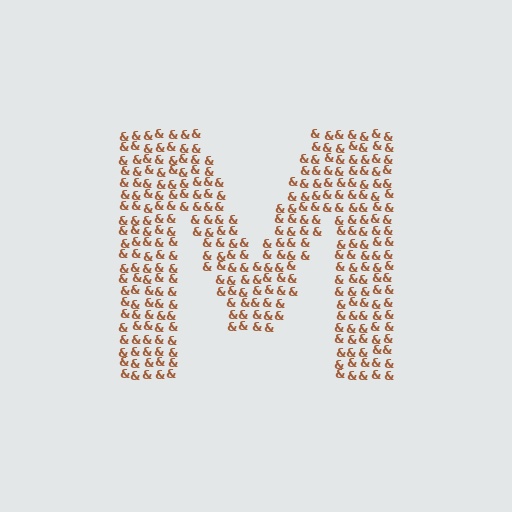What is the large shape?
The large shape is the letter M.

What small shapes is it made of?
It is made of small ampersands.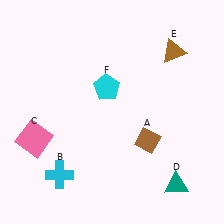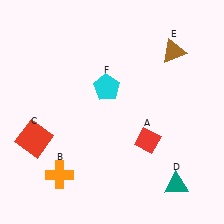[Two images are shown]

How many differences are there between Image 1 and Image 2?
There are 3 differences between the two images.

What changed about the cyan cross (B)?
In Image 1, B is cyan. In Image 2, it changed to orange.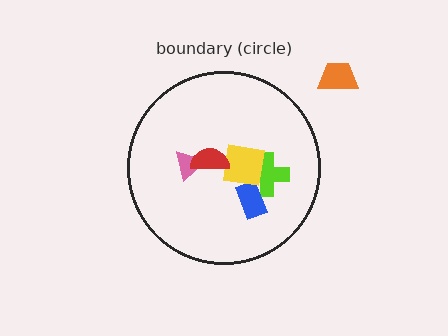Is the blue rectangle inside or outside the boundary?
Inside.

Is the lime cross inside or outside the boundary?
Inside.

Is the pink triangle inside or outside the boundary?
Inside.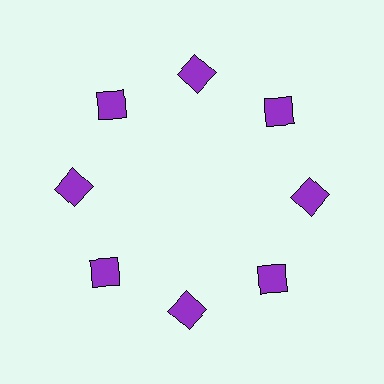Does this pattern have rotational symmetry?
Yes, this pattern has 8-fold rotational symmetry. It looks the same after rotating 45 degrees around the center.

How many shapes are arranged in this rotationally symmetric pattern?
There are 8 shapes, arranged in 8 groups of 1.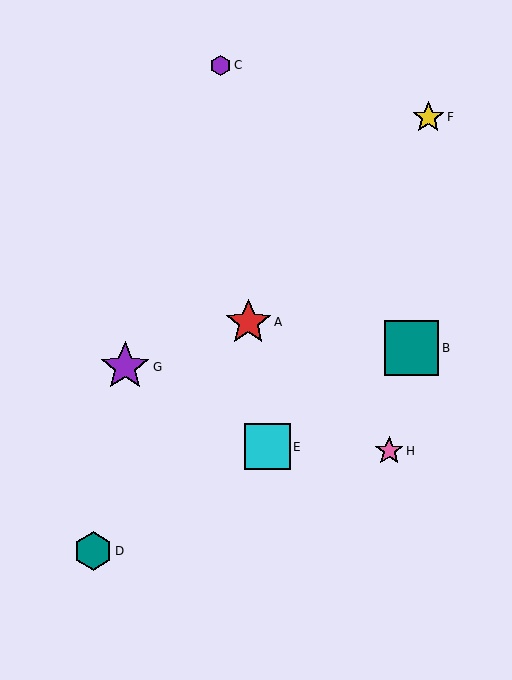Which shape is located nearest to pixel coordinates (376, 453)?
The pink star (labeled H) at (389, 451) is nearest to that location.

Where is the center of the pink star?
The center of the pink star is at (389, 451).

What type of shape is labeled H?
Shape H is a pink star.